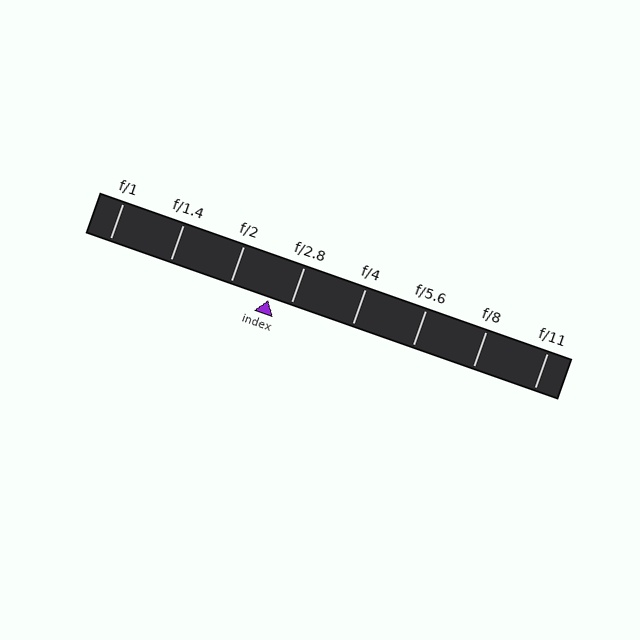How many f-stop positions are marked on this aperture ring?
There are 8 f-stop positions marked.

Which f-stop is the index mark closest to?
The index mark is closest to f/2.8.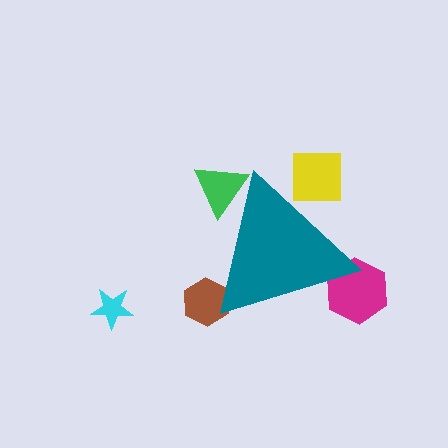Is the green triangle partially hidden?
Yes, the green triangle is partially hidden behind the teal triangle.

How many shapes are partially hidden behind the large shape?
4 shapes are partially hidden.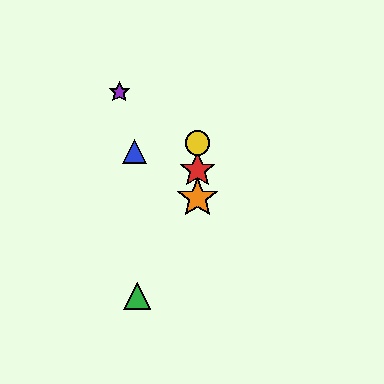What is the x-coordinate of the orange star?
The orange star is at x≈198.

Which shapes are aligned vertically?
The red star, the yellow circle, the orange star are aligned vertically.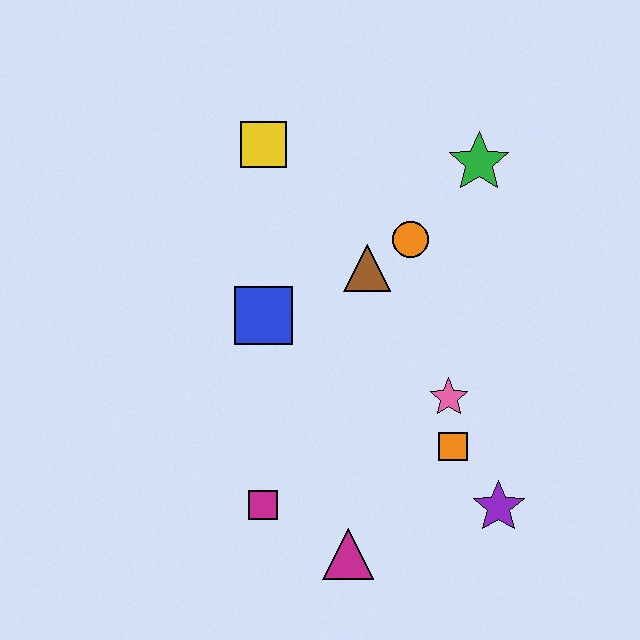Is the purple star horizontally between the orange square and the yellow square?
No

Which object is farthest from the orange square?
The yellow square is farthest from the orange square.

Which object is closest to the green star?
The orange circle is closest to the green star.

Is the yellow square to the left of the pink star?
Yes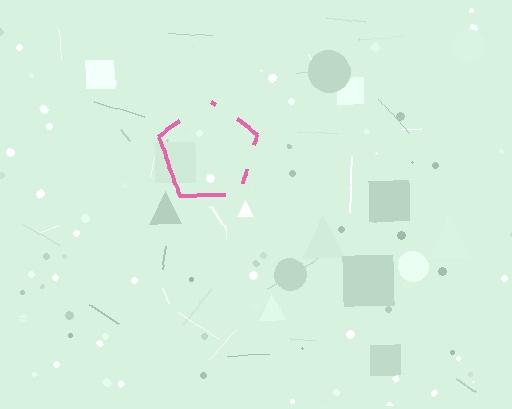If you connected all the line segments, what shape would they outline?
They would outline a pentagon.